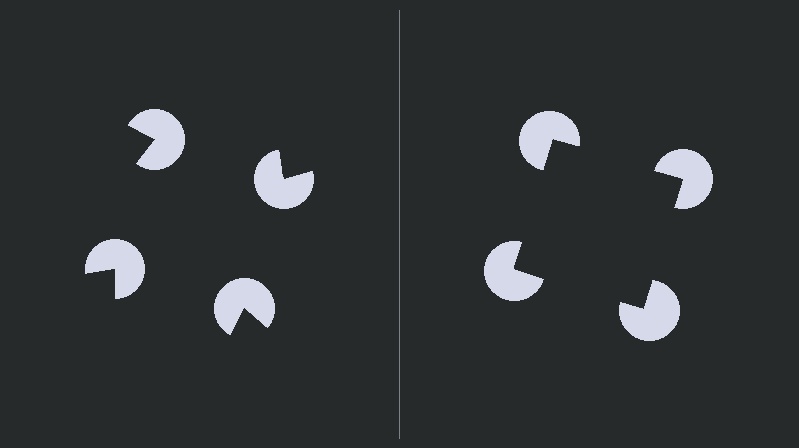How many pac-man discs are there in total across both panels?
8 — 4 on each side.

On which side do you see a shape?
An illusory square appears on the right side. On the left side the wedge cuts are rotated, so no coherent shape forms.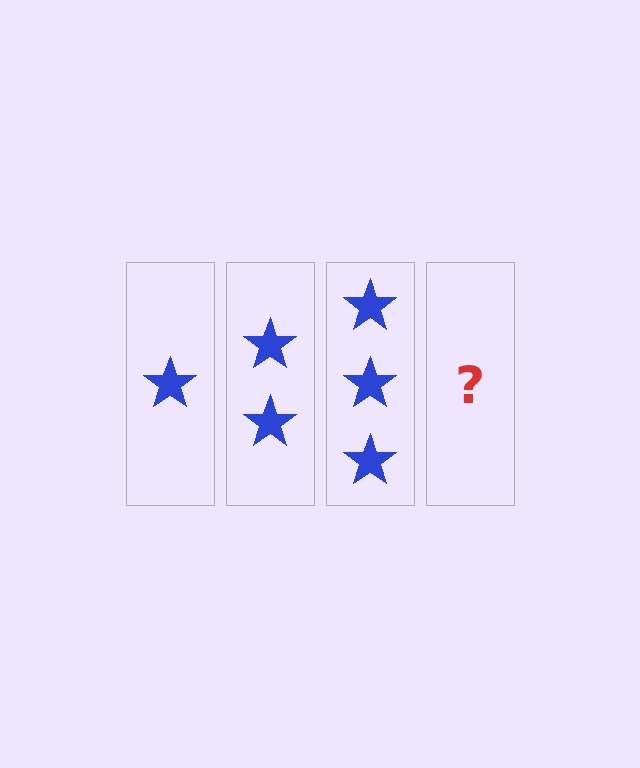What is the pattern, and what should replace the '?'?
The pattern is that each step adds one more star. The '?' should be 4 stars.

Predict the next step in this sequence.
The next step is 4 stars.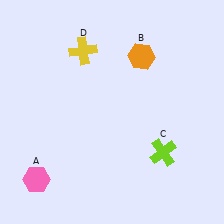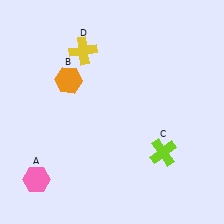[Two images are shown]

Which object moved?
The orange hexagon (B) moved left.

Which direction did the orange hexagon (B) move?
The orange hexagon (B) moved left.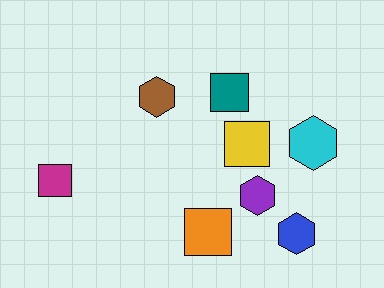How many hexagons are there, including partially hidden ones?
There are 4 hexagons.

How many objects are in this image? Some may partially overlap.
There are 8 objects.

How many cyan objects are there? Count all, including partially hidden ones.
There is 1 cyan object.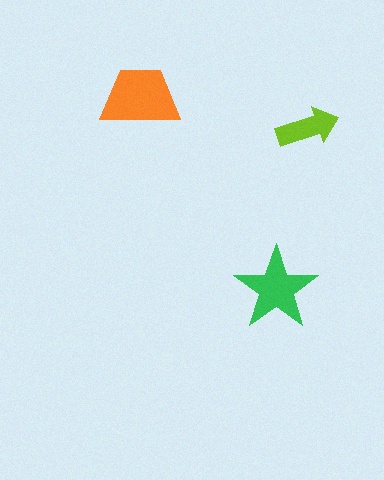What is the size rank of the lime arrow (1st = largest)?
3rd.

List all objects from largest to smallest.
The orange trapezoid, the green star, the lime arrow.